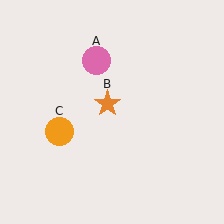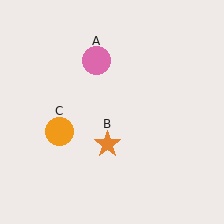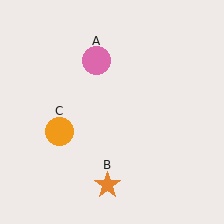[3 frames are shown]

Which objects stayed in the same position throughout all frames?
Pink circle (object A) and orange circle (object C) remained stationary.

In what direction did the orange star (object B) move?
The orange star (object B) moved down.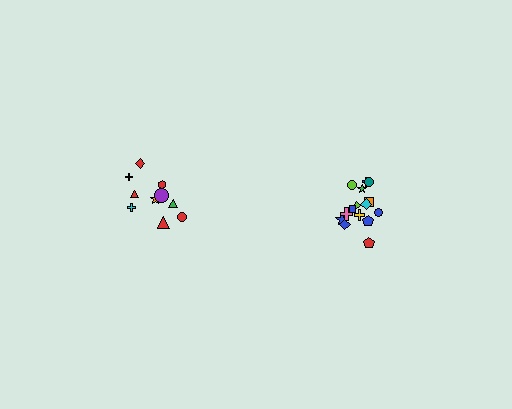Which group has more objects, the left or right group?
The right group.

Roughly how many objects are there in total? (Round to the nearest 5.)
Roughly 25 objects in total.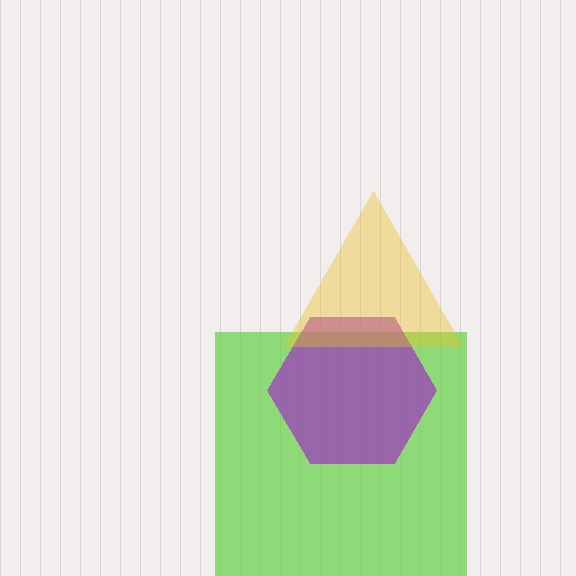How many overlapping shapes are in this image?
There are 3 overlapping shapes in the image.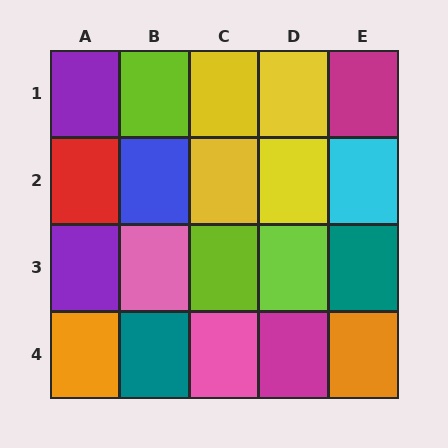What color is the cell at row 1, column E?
Magenta.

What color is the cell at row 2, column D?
Yellow.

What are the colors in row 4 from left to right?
Orange, teal, pink, magenta, orange.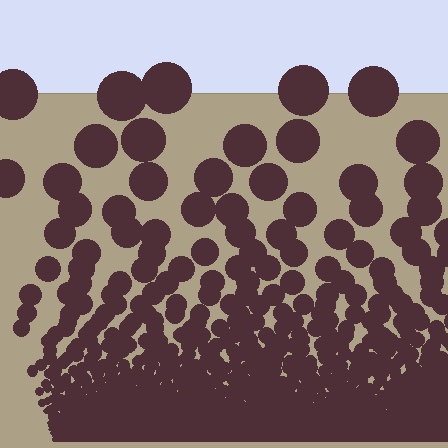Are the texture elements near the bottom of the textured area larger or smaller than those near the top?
Smaller. The gradient is inverted — elements near the bottom are smaller and denser.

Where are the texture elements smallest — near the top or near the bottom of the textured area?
Near the bottom.